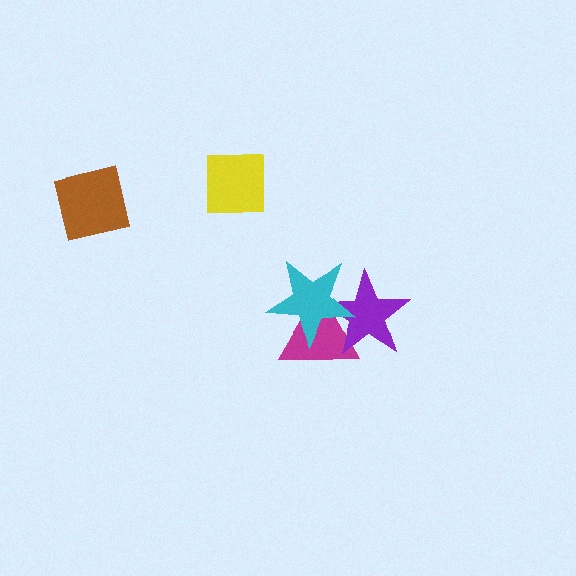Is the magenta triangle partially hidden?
Yes, it is partially covered by another shape.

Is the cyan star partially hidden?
No, no other shape covers it.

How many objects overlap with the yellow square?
0 objects overlap with the yellow square.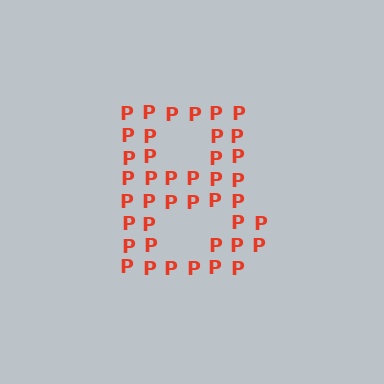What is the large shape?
The large shape is the letter B.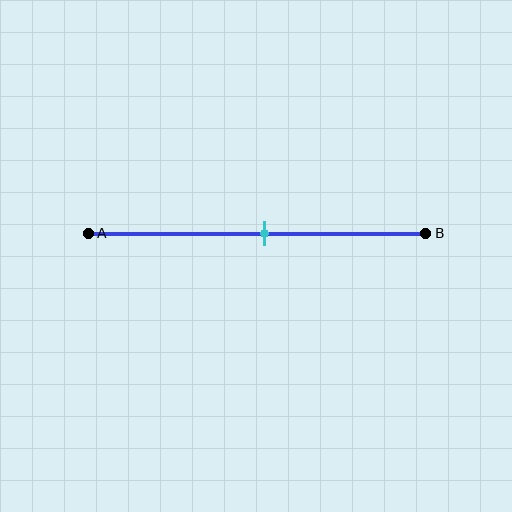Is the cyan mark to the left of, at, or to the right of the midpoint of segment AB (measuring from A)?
The cyan mark is approximately at the midpoint of segment AB.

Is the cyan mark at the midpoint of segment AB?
Yes, the mark is approximately at the midpoint.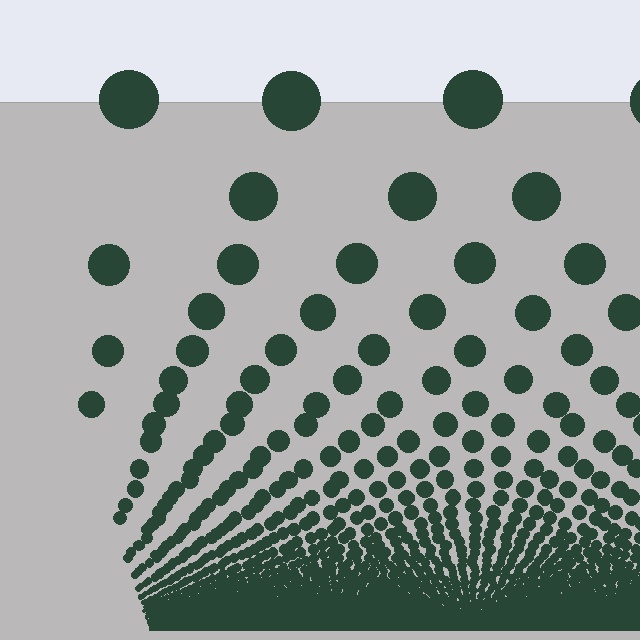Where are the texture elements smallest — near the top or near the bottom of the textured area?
Near the bottom.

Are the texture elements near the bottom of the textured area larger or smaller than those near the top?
Smaller. The gradient is inverted — elements near the bottom are smaller and denser.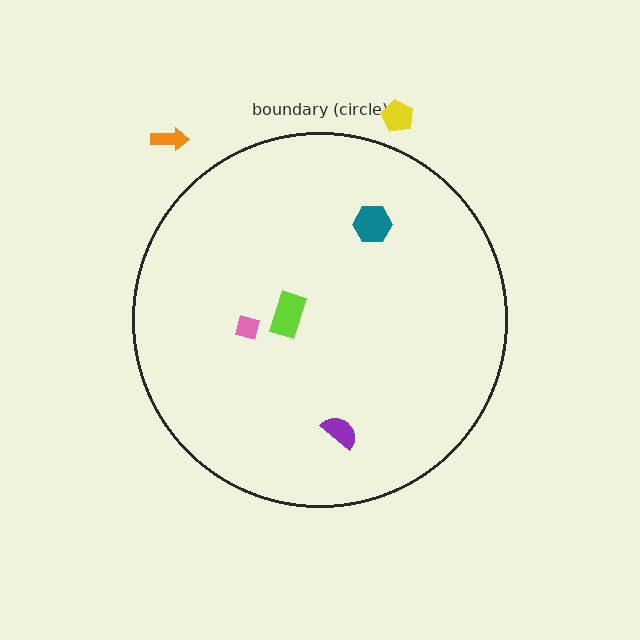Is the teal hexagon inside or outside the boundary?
Inside.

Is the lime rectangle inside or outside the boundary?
Inside.